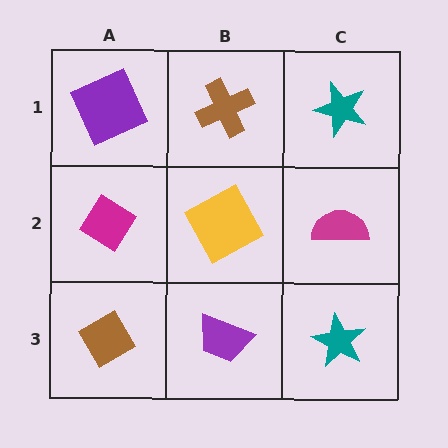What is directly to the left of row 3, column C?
A purple trapezoid.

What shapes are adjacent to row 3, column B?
A yellow square (row 2, column B), a brown diamond (row 3, column A), a teal star (row 3, column C).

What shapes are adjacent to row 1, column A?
A magenta diamond (row 2, column A), a brown cross (row 1, column B).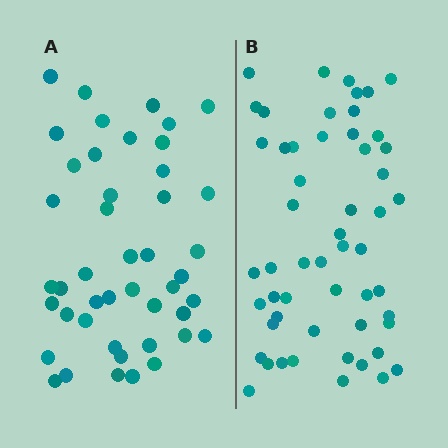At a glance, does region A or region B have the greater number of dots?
Region B (the right region) has more dots.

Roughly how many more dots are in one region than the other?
Region B has roughly 8 or so more dots than region A.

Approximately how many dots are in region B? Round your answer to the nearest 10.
About 50 dots. (The exact count is 54, which rounds to 50.)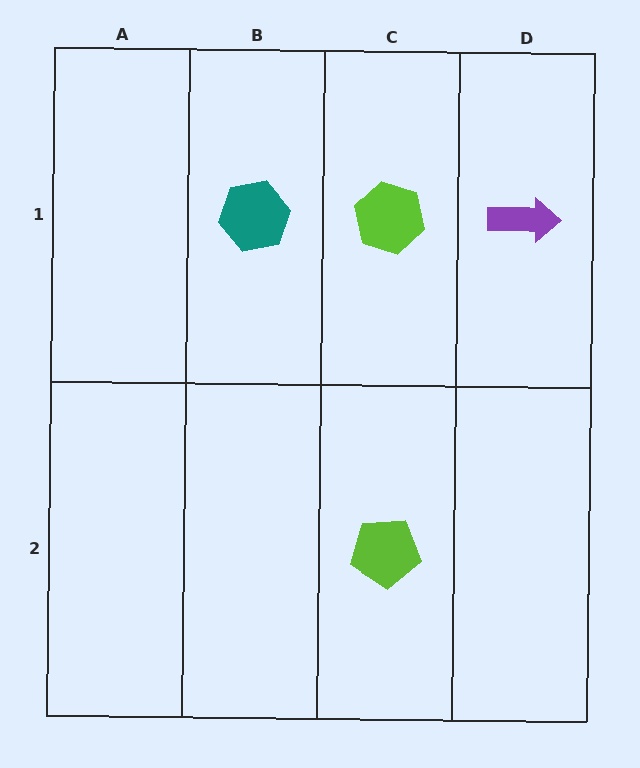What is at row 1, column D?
A purple arrow.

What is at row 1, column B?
A teal hexagon.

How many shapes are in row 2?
1 shape.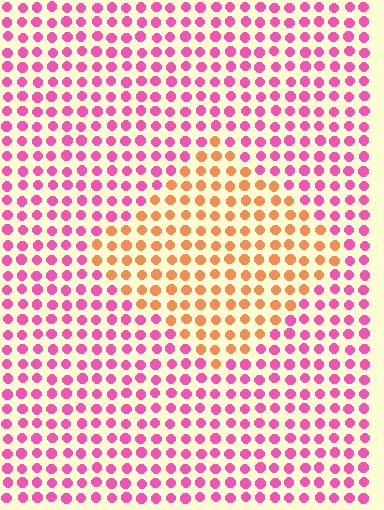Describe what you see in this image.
The image is filled with small pink elements in a uniform arrangement. A diamond-shaped region is visible where the elements are tinted to a slightly different hue, forming a subtle color boundary.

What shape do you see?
I see a diamond.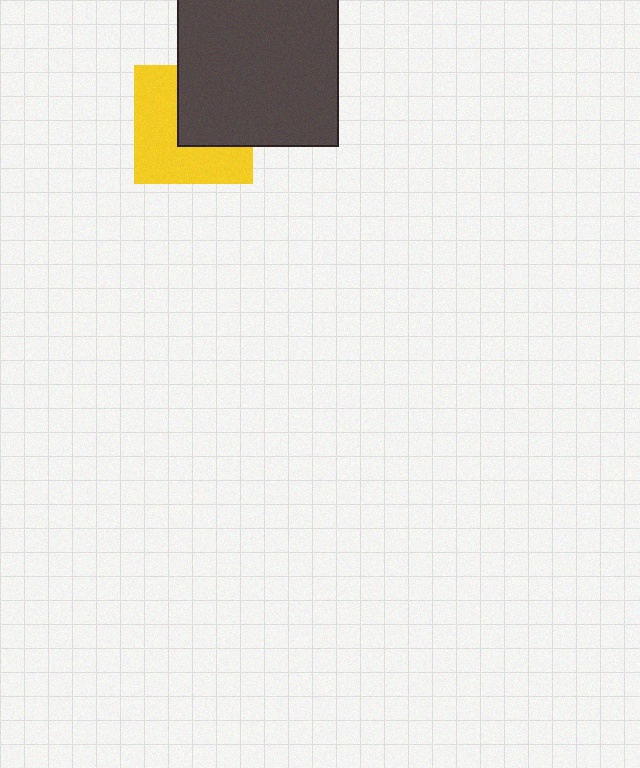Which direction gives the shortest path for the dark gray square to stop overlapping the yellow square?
Moving toward the upper-right gives the shortest separation.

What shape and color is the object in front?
The object in front is a dark gray square.